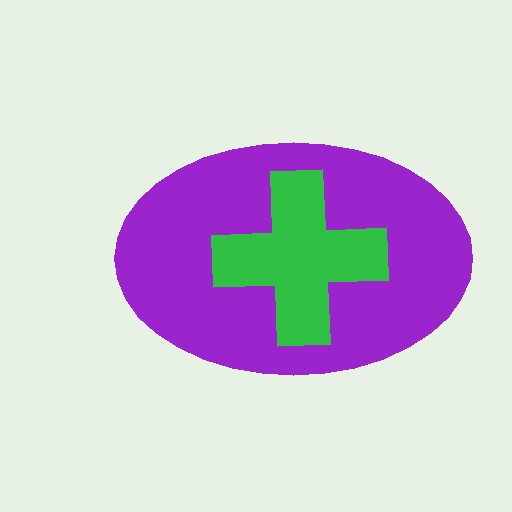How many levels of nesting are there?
2.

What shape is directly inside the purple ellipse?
The green cross.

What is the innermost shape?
The green cross.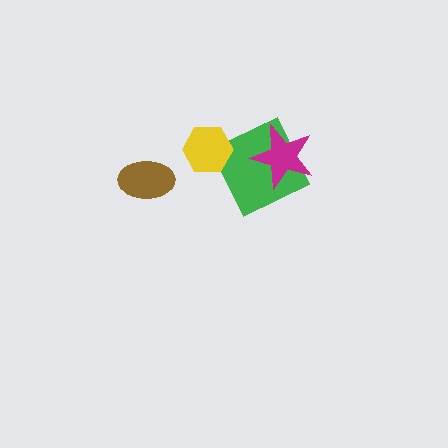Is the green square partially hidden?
Yes, it is partially covered by another shape.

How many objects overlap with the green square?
2 objects overlap with the green square.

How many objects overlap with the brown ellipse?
0 objects overlap with the brown ellipse.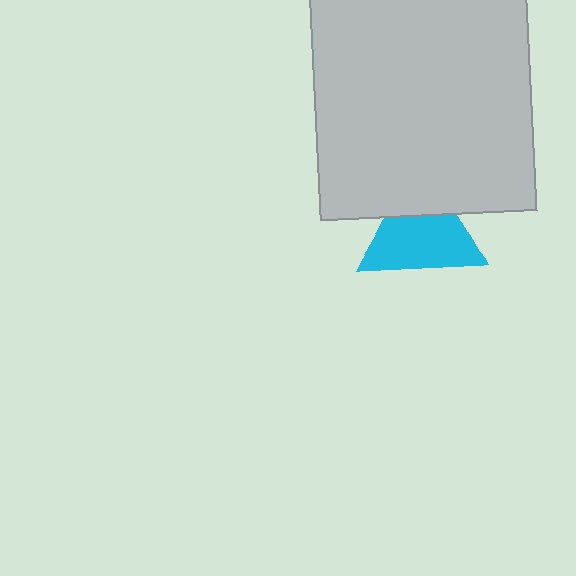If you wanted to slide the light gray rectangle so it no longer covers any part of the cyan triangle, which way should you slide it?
Slide it up — that is the most direct way to separate the two shapes.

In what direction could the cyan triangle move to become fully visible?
The cyan triangle could move down. That would shift it out from behind the light gray rectangle entirely.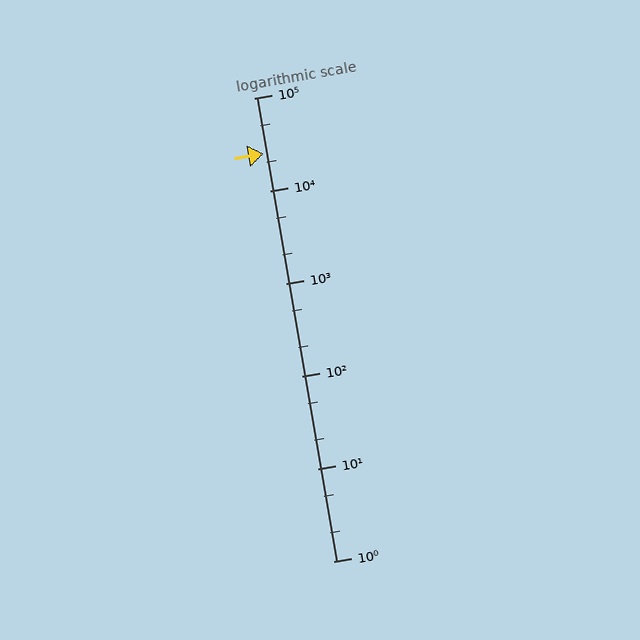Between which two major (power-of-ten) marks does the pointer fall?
The pointer is between 10000 and 100000.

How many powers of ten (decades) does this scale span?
The scale spans 5 decades, from 1 to 100000.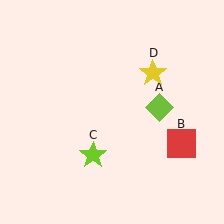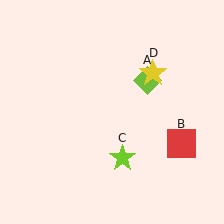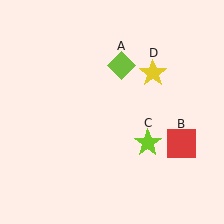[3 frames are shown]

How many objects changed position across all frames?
2 objects changed position: lime diamond (object A), lime star (object C).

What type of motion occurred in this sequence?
The lime diamond (object A), lime star (object C) rotated counterclockwise around the center of the scene.